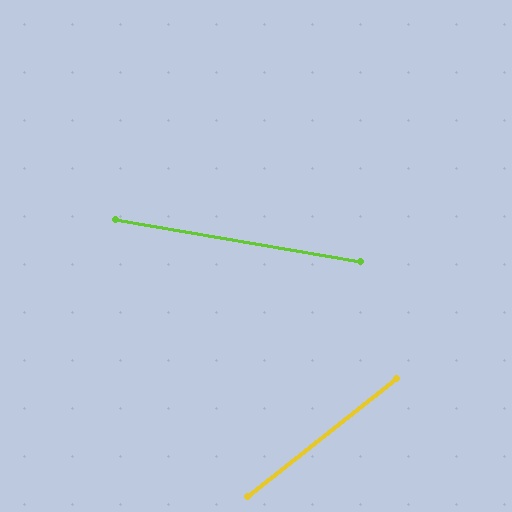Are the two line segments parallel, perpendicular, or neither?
Neither parallel nor perpendicular — they differ by about 48°.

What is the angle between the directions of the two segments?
Approximately 48 degrees.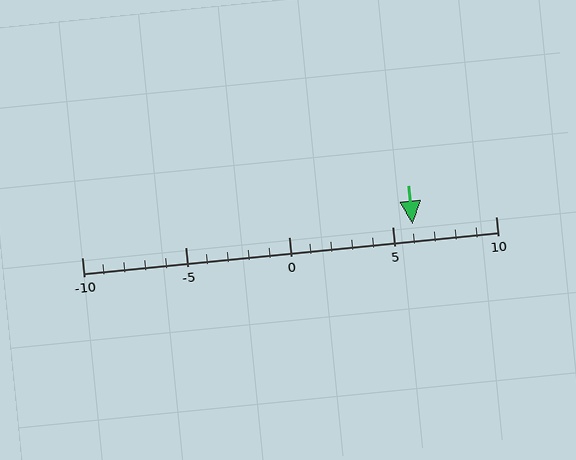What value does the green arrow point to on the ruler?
The green arrow points to approximately 6.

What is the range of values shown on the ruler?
The ruler shows values from -10 to 10.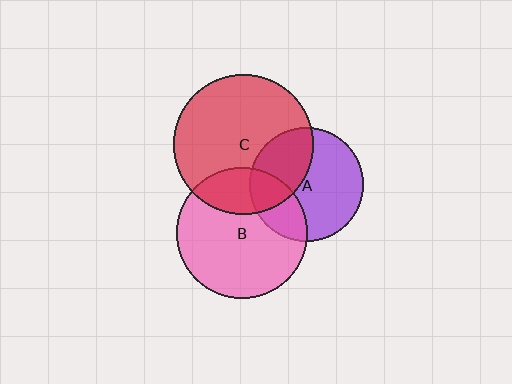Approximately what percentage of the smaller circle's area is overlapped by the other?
Approximately 25%.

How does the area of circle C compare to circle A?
Approximately 1.5 times.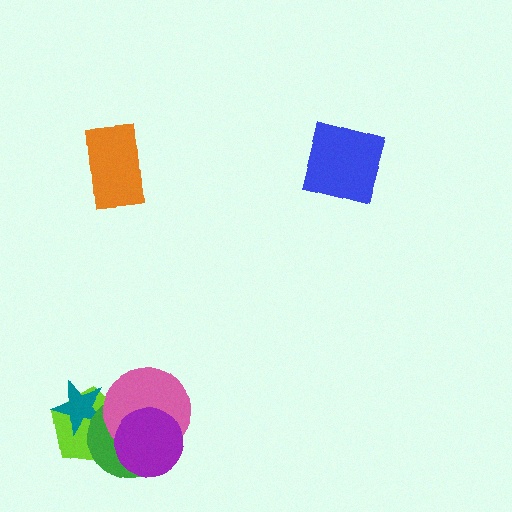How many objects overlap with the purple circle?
3 objects overlap with the purple circle.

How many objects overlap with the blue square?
0 objects overlap with the blue square.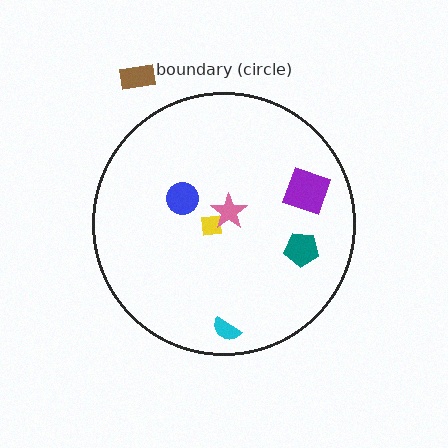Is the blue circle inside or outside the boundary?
Inside.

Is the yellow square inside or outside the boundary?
Inside.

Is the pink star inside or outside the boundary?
Inside.